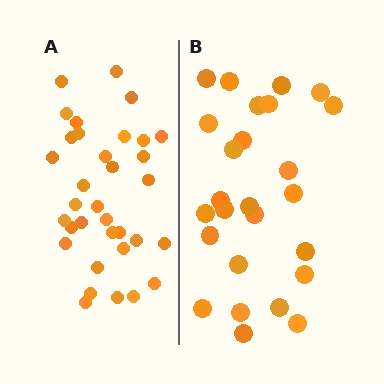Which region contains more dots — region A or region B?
Region A (the left region) has more dots.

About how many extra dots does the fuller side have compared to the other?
Region A has roughly 8 or so more dots than region B.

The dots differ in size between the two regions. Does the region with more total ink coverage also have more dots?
No. Region B has more total ink coverage because its dots are larger, but region A actually contains more individual dots. Total area can be misleading — the number of items is what matters here.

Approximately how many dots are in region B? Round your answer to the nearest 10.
About 30 dots. (The exact count is 26, which rounds to 30.)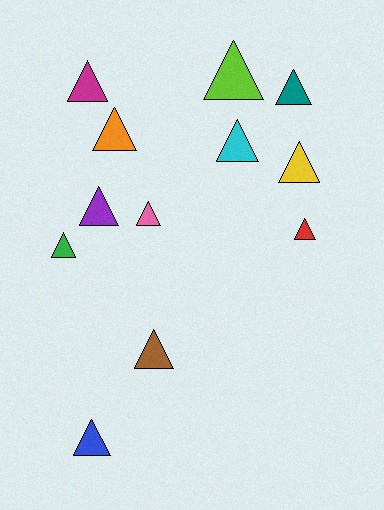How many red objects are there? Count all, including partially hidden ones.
There is 1 red object.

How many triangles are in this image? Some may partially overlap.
There are 12 triangles.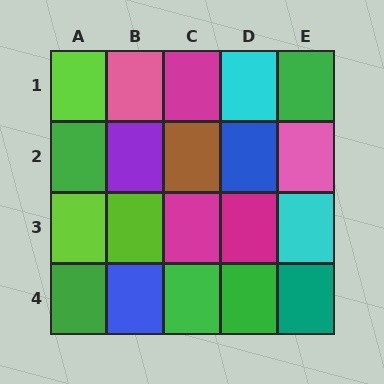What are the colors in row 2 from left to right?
Green, purple, brown, blue, pink.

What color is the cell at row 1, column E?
Green.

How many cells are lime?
3 cells are lime.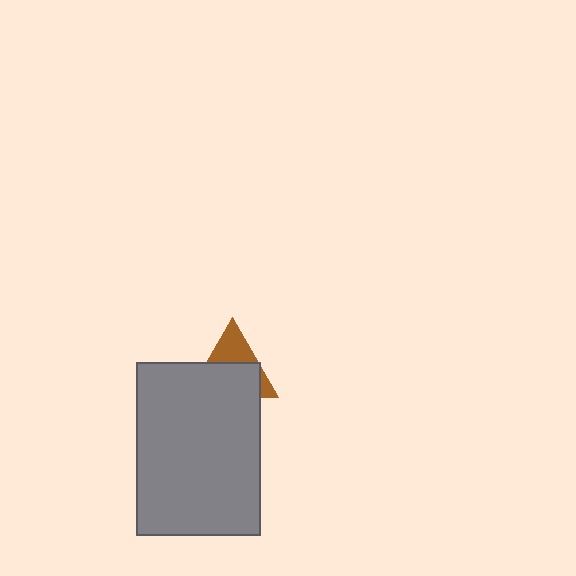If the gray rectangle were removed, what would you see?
You would see the complete brown triangle.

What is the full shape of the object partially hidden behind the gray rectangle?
The partially hidden object is a brown triangle.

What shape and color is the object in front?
The object in front is a gray rectangle.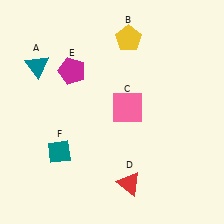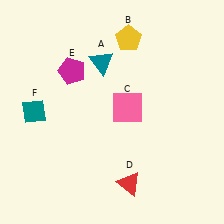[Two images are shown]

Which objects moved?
The objects that moved are: the teal triangle (A), the teal diamond (F).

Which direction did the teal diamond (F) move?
The teal diamond (F) moved up.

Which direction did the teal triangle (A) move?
The teal triangle (A) moved right.